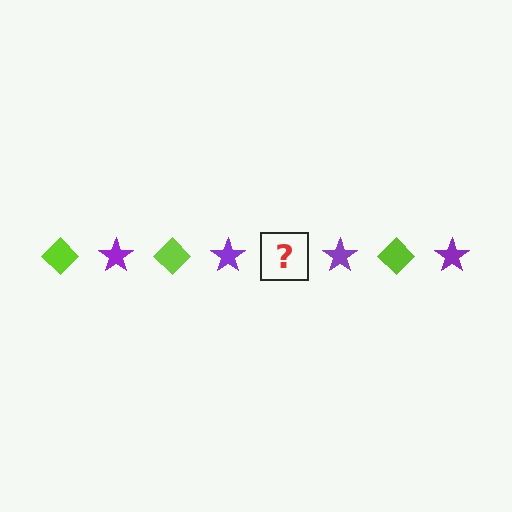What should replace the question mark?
The question mark should be replaced with a lime diamond.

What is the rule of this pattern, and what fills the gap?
The rule is that the pattern alternates between lime diamond and purple star. The gap should be filled with a lime diamond.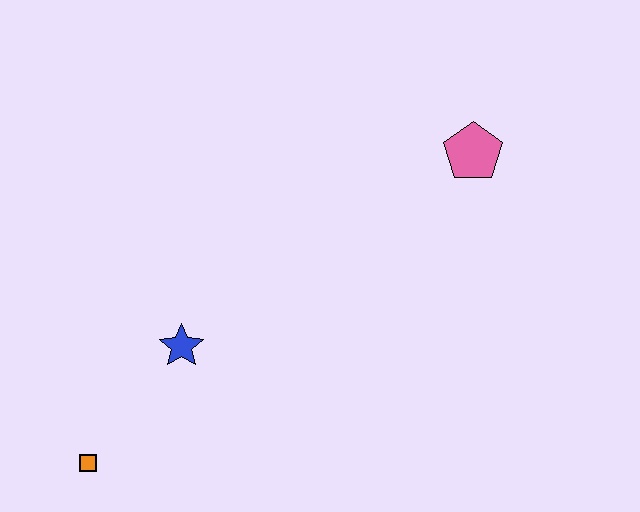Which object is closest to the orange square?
The blue star is closest to the orange square.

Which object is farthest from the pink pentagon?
The orange square is farthest from the pink pentagon.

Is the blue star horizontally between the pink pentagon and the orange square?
Yes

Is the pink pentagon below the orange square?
No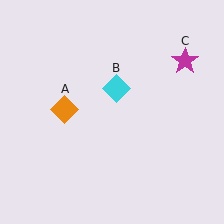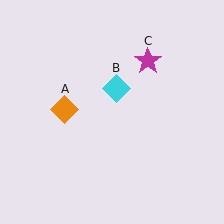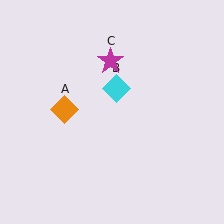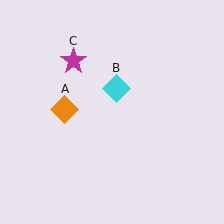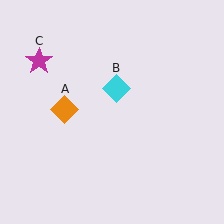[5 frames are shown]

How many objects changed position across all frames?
1 object changed position: magenta star (object C).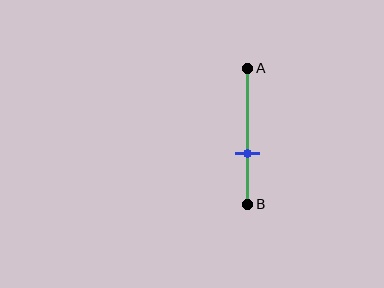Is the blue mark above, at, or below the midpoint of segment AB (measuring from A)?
The blue mark is below the midpoint of segment AB.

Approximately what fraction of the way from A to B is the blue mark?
The blue mark is approximately 65% of the way from A to B.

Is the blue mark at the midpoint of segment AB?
No, the mark is at about 65% from A, not at the 50% midpoint.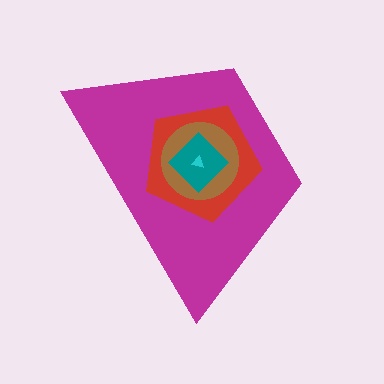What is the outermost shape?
The magenta trapezoid.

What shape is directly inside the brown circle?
The teal diamond.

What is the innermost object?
The cyan triangle.